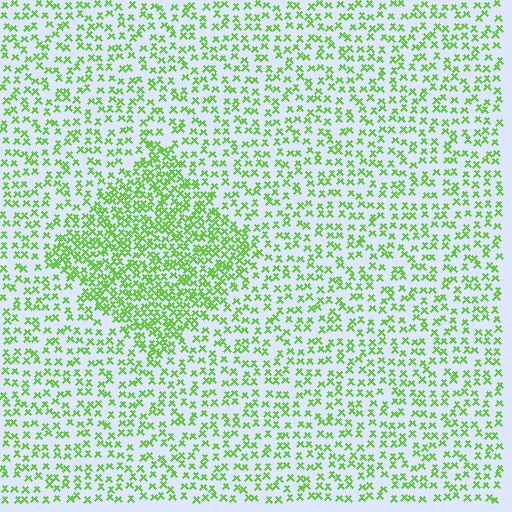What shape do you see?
I see a diamond.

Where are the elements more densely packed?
The elements are more densely packed inside the diamond boundary.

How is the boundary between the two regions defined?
The boundary is defined by a change in element density (approximately 2.0x ratio). All elements are the same color, size, and shape.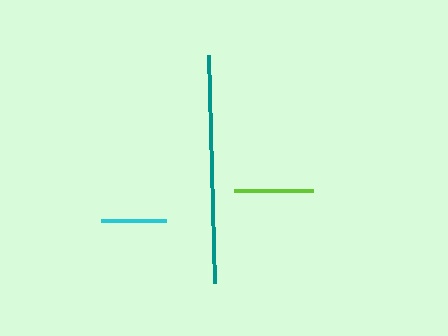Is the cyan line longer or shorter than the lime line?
The lime line is longer than the cyan line.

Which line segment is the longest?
The teal line is the longest at approximately 228 pixels.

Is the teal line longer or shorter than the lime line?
The teal line is longer than the lime line.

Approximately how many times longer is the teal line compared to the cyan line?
The teal line is approximately 3.5 times the length of the cyan line.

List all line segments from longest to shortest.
From longest to shortest: teal, lime, cyan.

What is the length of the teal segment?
The teal segment is approximately 228 pixels long.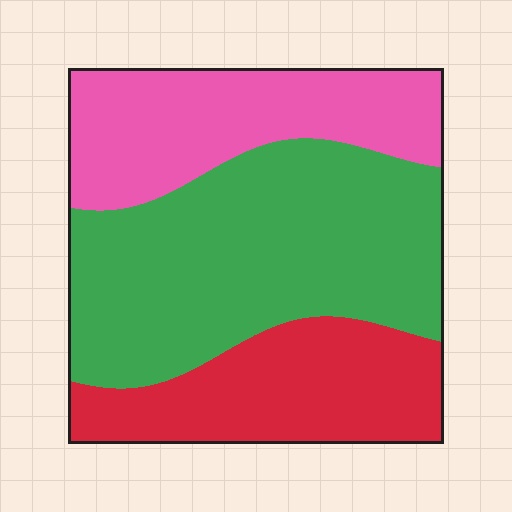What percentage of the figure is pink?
Pink covers around 25% of the figure.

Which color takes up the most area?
Green, at roughly 50%.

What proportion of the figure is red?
Red covers 25% of the figure.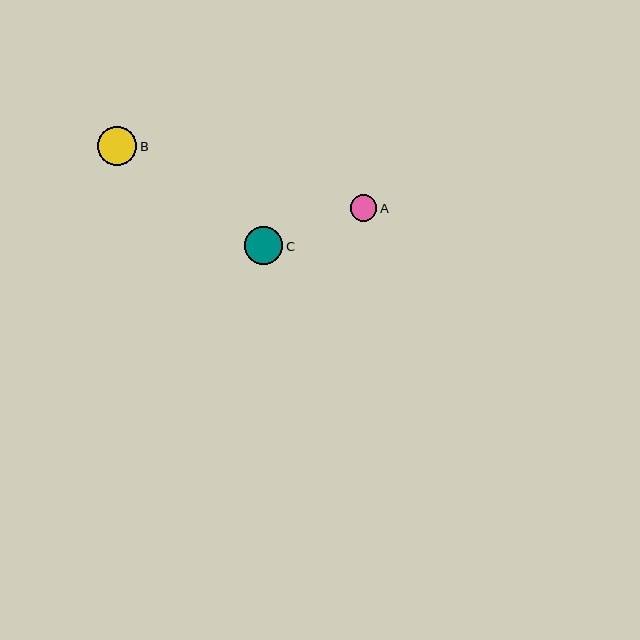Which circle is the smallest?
Circle A is the smallest with a size of approximately 26 pixels.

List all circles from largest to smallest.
From largest to smallest: B, C, A.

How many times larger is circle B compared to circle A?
Circle B is approximately 1.5 times the size of circle A.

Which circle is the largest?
Circle B is the largest with a size of approximately 39 pixels.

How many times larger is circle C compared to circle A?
Circle C is approximately 1.4 times the size of circle A.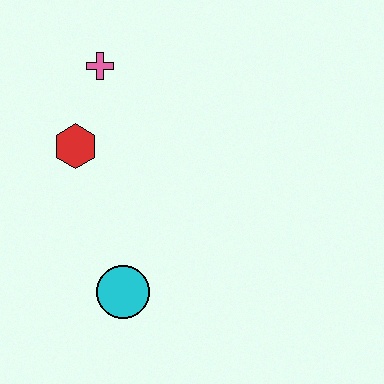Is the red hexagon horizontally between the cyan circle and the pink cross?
No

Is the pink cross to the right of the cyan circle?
No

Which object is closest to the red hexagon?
The pink cross is closest to the red hexagon.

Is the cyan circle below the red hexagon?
Yes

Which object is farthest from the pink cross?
The cyan circle is farthest from the pink cross.